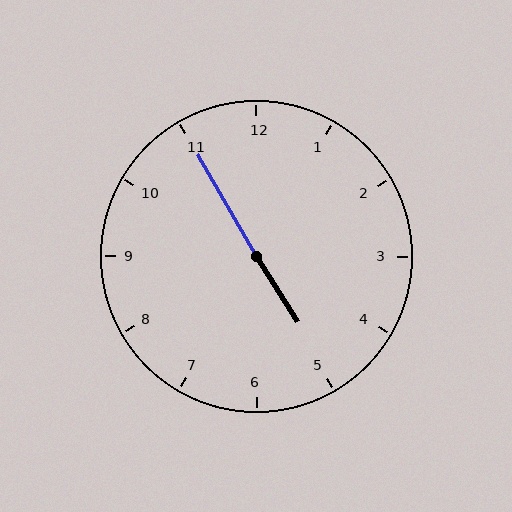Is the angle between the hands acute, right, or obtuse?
It is obtuse.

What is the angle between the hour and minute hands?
Approximately 178 degrees.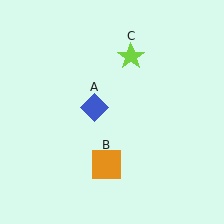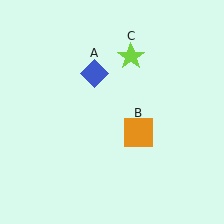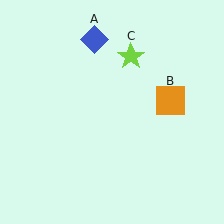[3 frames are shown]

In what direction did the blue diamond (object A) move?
The blue diamond (object A) moved up.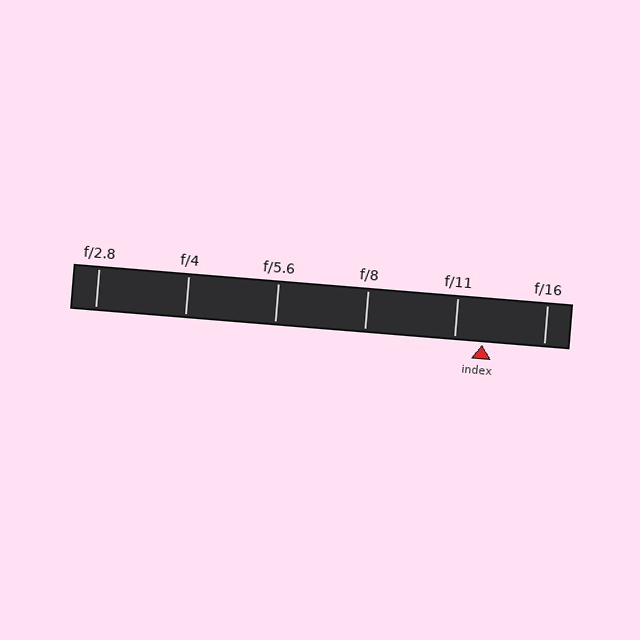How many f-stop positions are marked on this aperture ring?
There are 6 f-stop positions marked.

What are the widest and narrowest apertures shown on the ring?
The widest aperture shown is f/2.8 and the narrowest is f/16.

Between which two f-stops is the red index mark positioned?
The index mark is between f/11 and f/16.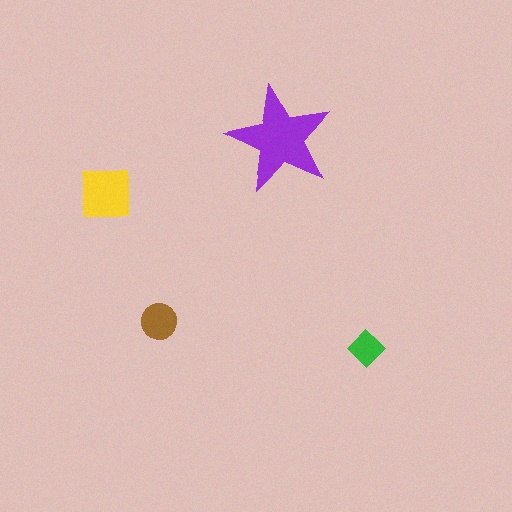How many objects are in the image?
There are 4 objects in the image.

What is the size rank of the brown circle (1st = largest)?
3rd.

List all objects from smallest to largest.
The green diamond, the brown circle, the yellow square, the purple star.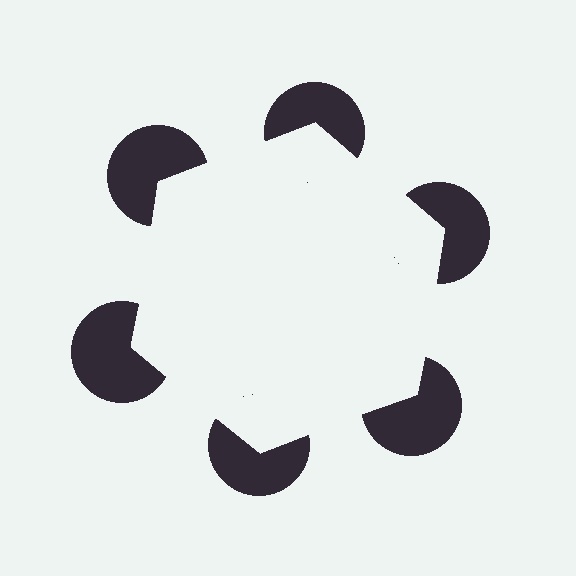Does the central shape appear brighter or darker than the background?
It typically appears slightly brighter than the background, even though no actual brightness change is drawn.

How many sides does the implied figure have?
6 sides.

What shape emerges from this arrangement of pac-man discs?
An illusory hexagon — its edges are inferred from the aligned wedge cuts in the pac-man discs, not physically drawn.